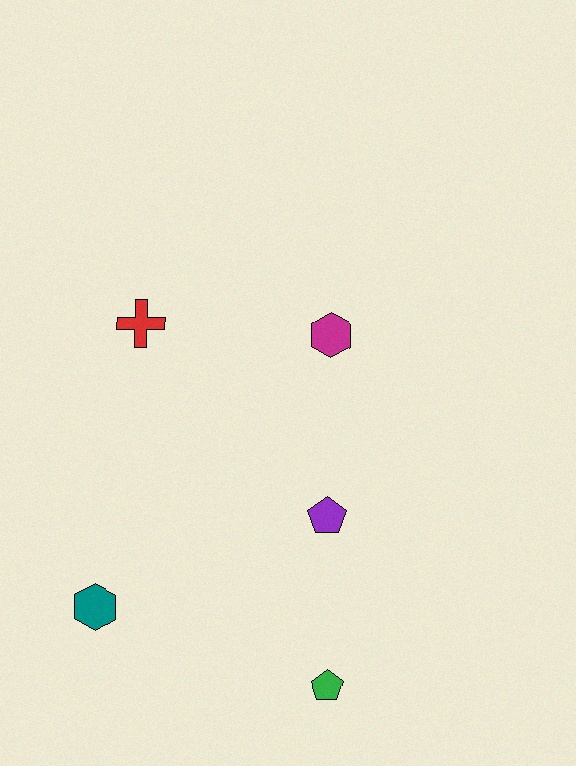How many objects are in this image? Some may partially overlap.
There are 5 objects.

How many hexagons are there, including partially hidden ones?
There are 2 hexagons.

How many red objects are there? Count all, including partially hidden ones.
There is 1 red object.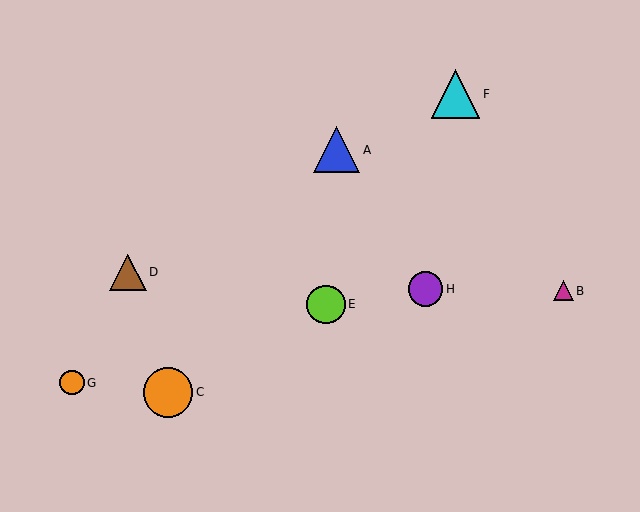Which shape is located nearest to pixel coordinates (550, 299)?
The magenta triangle (labeled B) at (563, 291) is nearest to that location.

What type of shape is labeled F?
Shape F is a cyan triangle.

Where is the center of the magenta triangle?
The center of the magenta triangle is at (563, 291).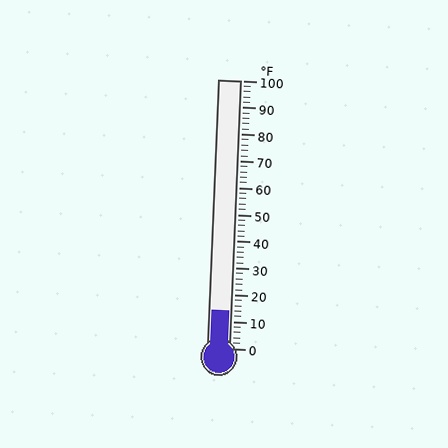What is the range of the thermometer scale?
The thermometer scale ranges from 0°F to 100°F.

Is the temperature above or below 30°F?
The temperature is below 30°F.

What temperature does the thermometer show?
The thermometer shows approximately 14°F.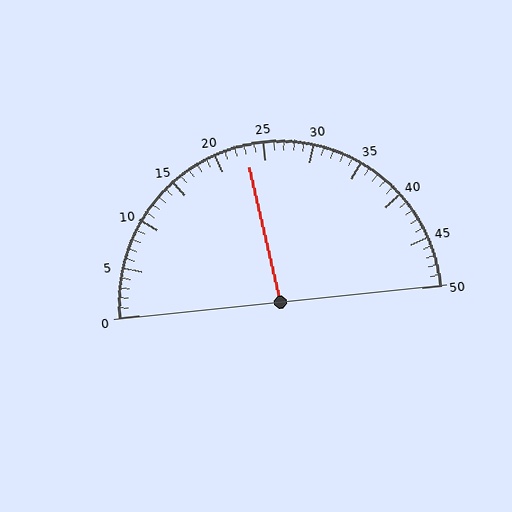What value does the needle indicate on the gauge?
The needle indicates approximately 23.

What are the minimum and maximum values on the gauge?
The gauge ranges from 0 to 50.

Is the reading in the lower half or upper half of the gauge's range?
The reading is in the lower half of the range (0 to 50).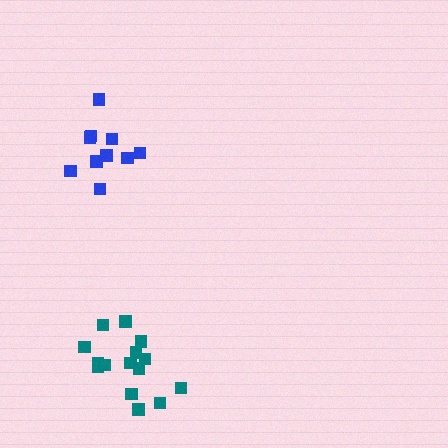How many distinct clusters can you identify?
There are 2 distinct clusters.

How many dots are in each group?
Group 1: 15 dots, Group 2: 10 dots (25 total).